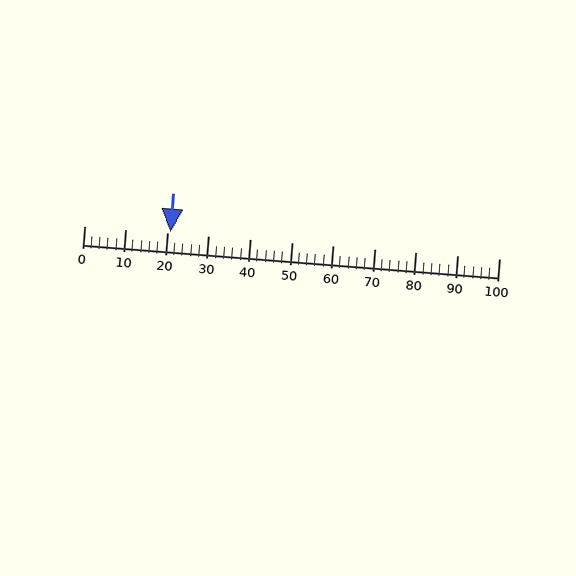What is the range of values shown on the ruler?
The ruler shows values from 0 to 100.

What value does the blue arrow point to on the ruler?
The blue arrow points to approximately 21.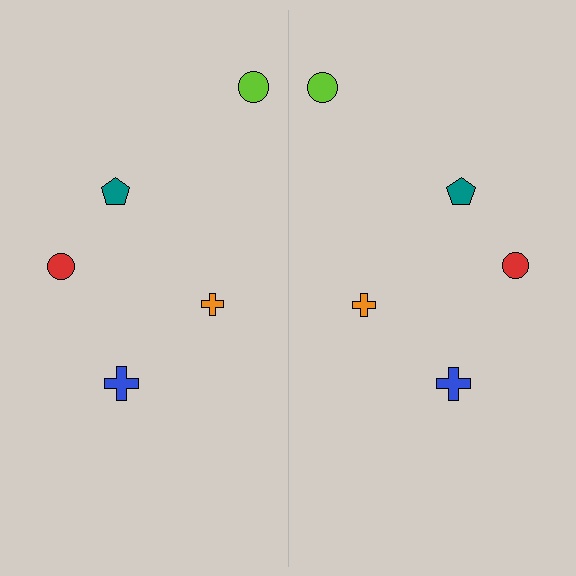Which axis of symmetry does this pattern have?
The pattern has a vertical axis of symmetry running through the center of the image.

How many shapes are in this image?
There are 10 shapes in this image.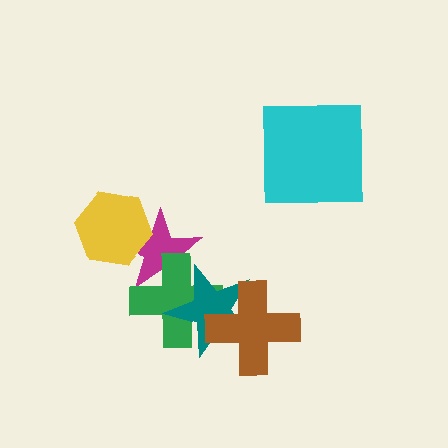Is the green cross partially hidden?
Yes, it is partially covered by another shape.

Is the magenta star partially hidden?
Yes, it is partially covered by another shape.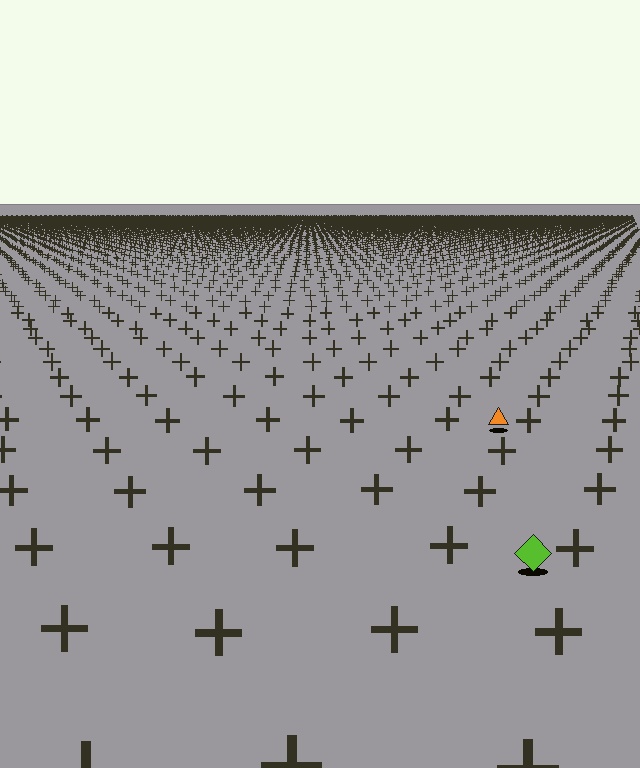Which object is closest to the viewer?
The lime diamond is closest. The texture marks near it are larger and more spread out.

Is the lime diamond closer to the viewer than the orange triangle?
Yes. The lime diamond is closer — you can tell from the texture gradient: the ground texture is coarser near it.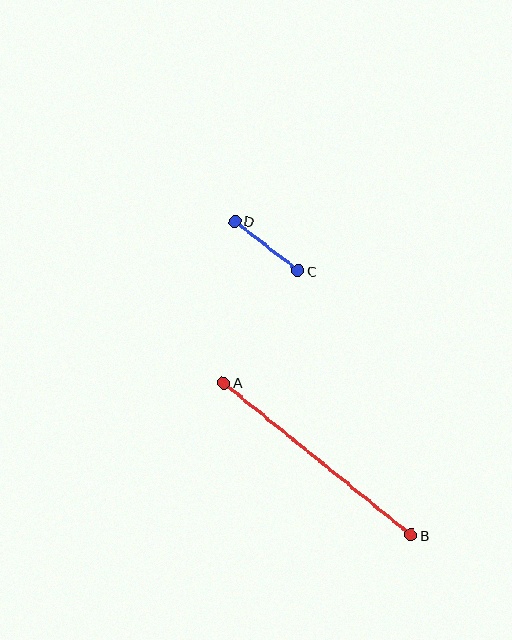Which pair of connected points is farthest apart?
Points A and B are farthest apart.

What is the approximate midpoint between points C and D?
The midpoint is at approximately (267, 246) pixels.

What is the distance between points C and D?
The distance is approximately 80 pixels.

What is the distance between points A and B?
The distance is approximately 241 pixels.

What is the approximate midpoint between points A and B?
The midpoint is at approximately (317, 459) pixels.